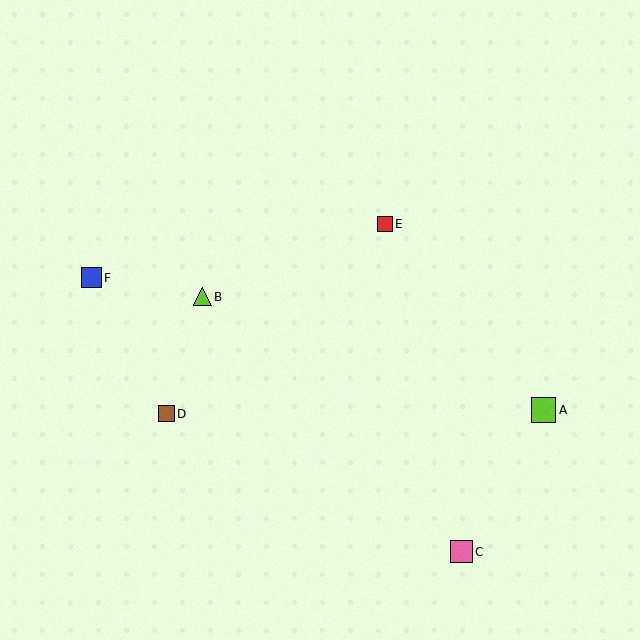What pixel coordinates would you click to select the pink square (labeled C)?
Click at (461, 552) to select the pink square C.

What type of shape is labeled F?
Shape F is a blue square.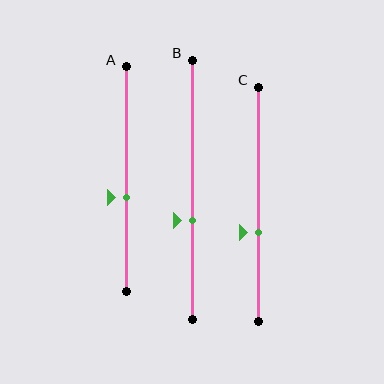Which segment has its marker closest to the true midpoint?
Segment A has its marker closest to the true midpoint.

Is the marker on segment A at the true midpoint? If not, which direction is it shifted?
No, the marker on segment A is shifted downward by about 8% of the segment length.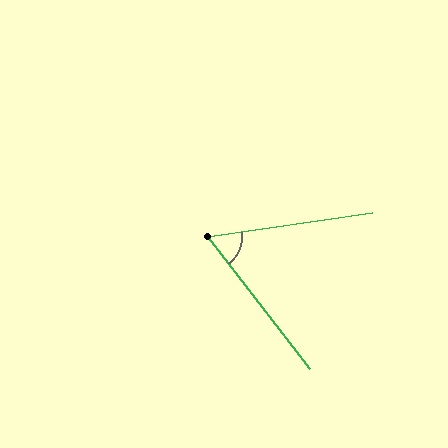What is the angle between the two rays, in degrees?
Approximately 61 degrees.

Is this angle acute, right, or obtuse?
It is acute.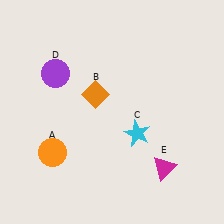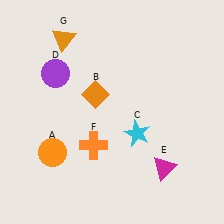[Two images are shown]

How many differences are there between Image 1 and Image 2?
There are 2 differences between the two images.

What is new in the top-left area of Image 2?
An orange triangle (G) was added in the top-left area of Image 2.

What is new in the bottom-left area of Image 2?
An orange cross (F) was added in the bottom-left area of Image 2.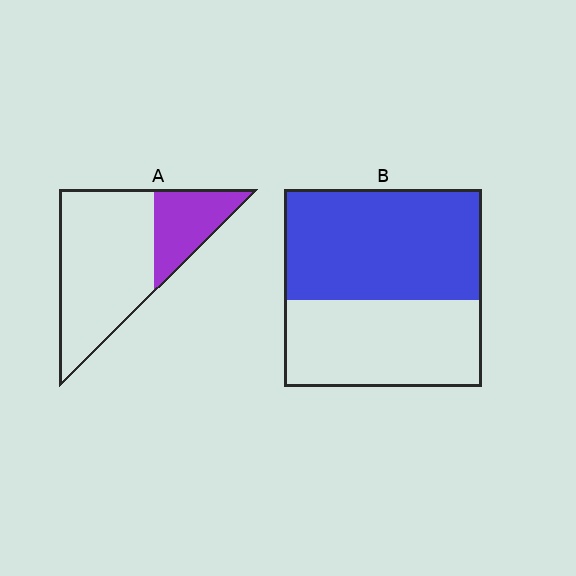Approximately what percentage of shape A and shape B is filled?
A is approximately 30% and B is approximately 55%.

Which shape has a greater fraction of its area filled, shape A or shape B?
Shape B.